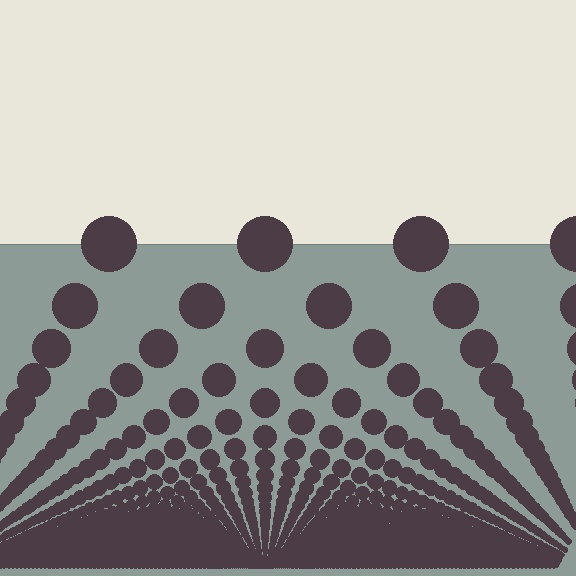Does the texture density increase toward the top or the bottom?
Density increases toward the bottom.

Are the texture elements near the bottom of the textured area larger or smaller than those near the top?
Smaller. The gradient is inverted — elements near the bottom are smaller and denser.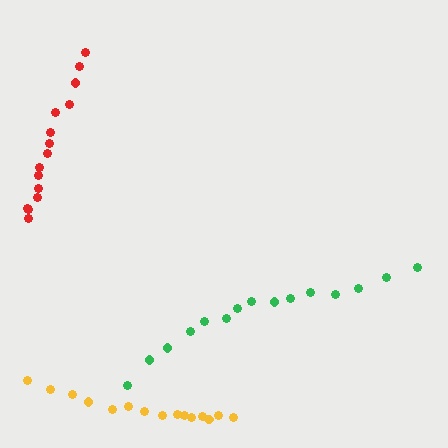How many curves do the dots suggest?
There are 3 distinct paths.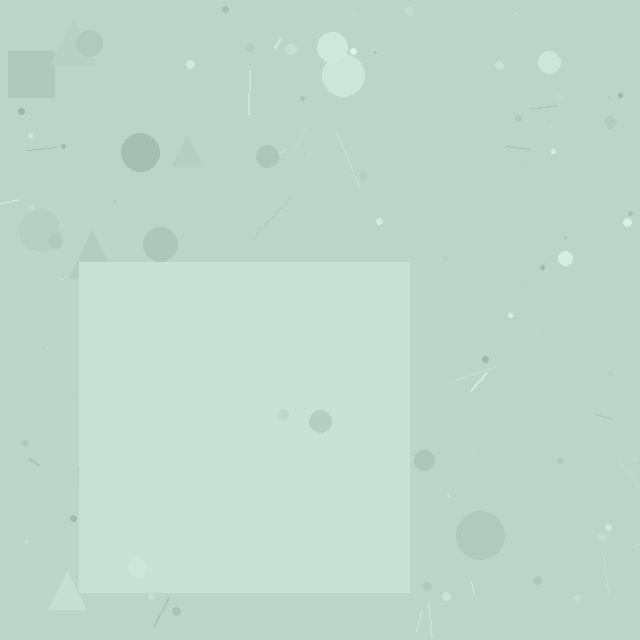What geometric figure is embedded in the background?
A square is embedded in the background.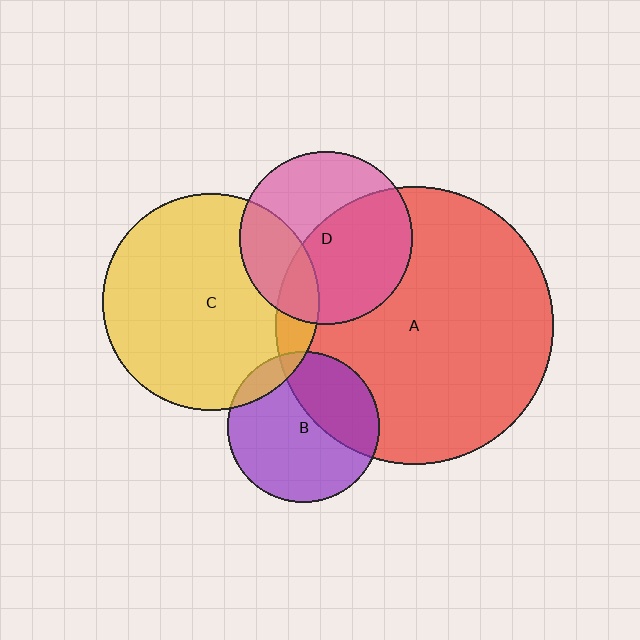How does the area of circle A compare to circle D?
Approximately 2.6 times.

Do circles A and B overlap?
Yes.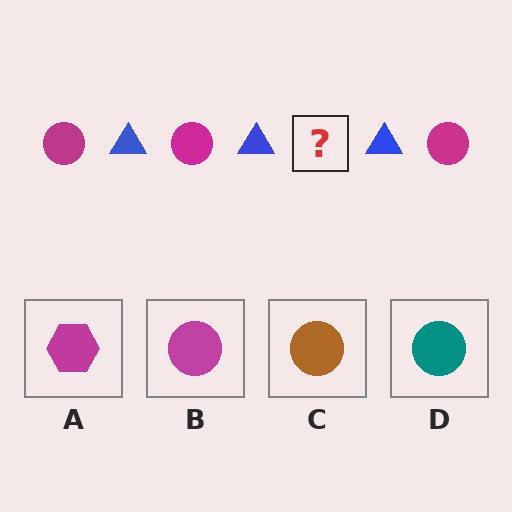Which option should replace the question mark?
Option B.